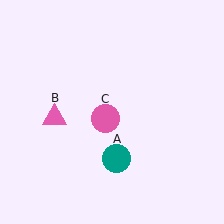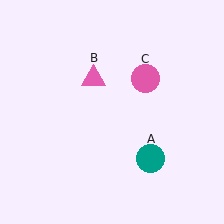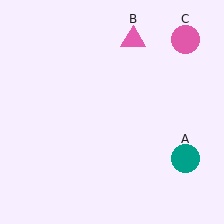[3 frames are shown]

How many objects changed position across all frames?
3 objects changed position: teal circle (object A), pink triangle (object B), pink circle (object C).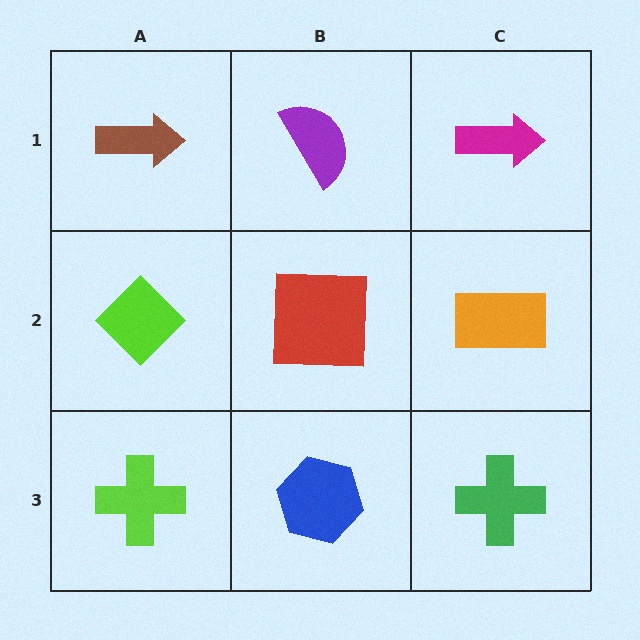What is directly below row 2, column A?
A lime cross.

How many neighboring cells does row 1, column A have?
2.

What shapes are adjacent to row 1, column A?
A lime diamond (row 2, column A), a purple semicircle (row 1, column B).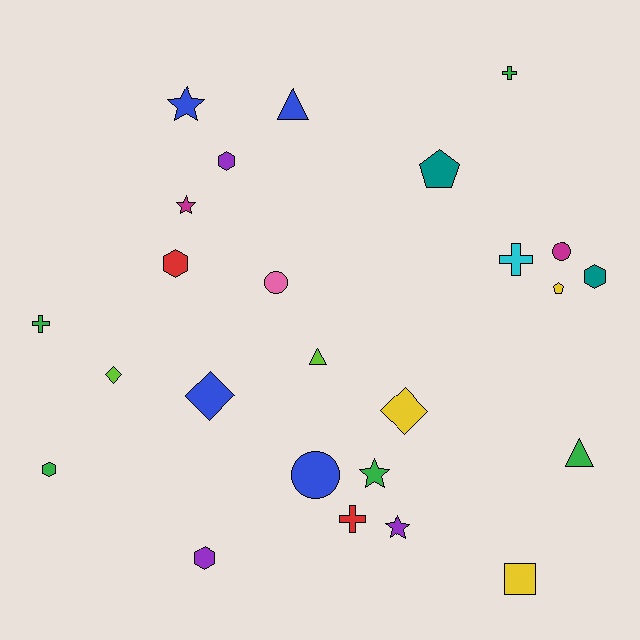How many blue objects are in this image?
There are 4 blue objects.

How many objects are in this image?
There are 25 objects.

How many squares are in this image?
There is 1 square.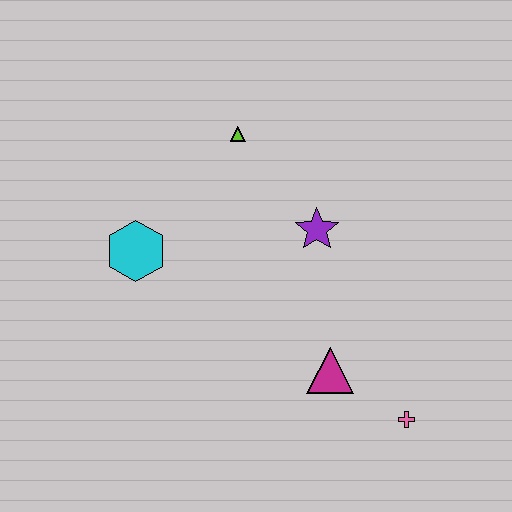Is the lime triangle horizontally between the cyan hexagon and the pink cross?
Yes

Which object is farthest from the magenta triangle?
The lime triangle is farthest from the magenta triangle.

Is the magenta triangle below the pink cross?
No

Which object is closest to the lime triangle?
The purple star is closest to the lime triangle.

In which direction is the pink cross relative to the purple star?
The pink cross is below the purple star.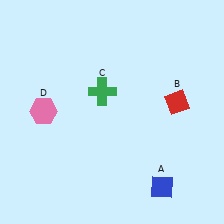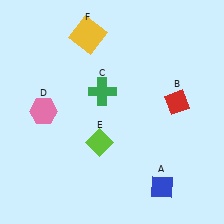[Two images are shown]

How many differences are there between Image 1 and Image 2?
There are 2 differences between the two images.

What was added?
A lime diamond (E), a yellow square (F) were added in Image 2.